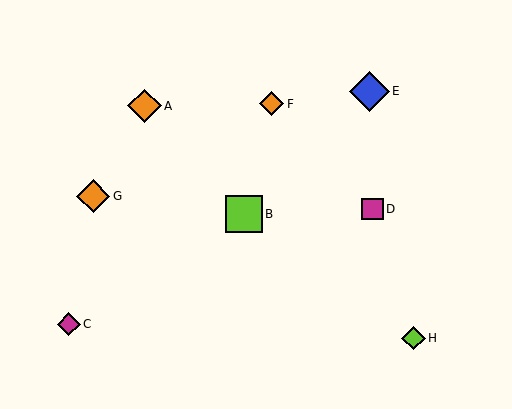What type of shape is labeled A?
Shape A is an orange diamond.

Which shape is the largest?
The blue diamond (labeled E) is the largest.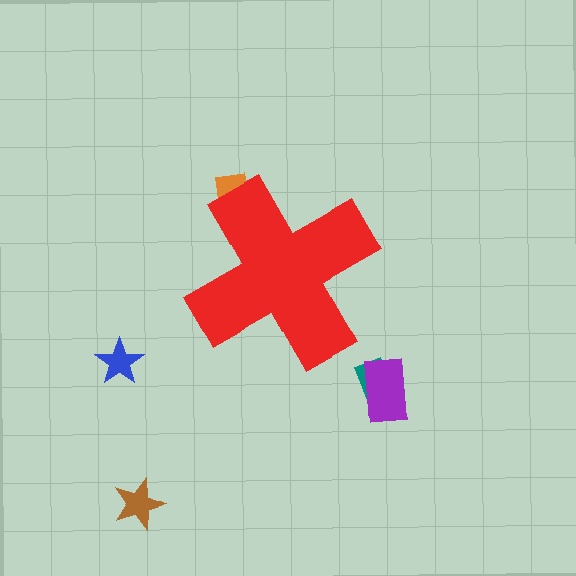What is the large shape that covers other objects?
A red cross.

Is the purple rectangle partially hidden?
No, the purple rectangle is fully visible.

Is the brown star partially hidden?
No, the brown star is fully visible.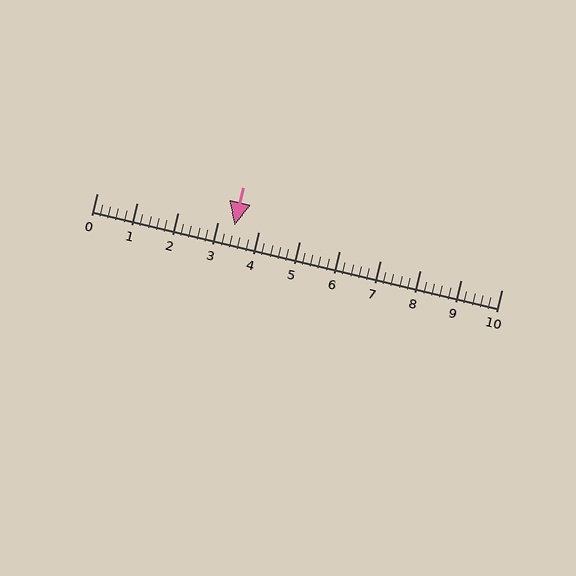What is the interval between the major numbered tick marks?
The major tick marks are spaced 1 units apart.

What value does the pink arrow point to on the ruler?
The pink arrow points to approximately 3.4.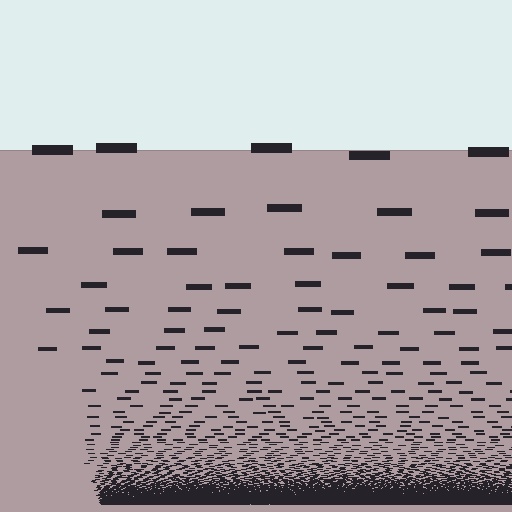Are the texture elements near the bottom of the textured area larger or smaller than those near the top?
Smaller. The gradient is inverted — elements near the bottom are smaller and denser.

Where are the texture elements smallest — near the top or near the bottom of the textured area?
Near the bottom.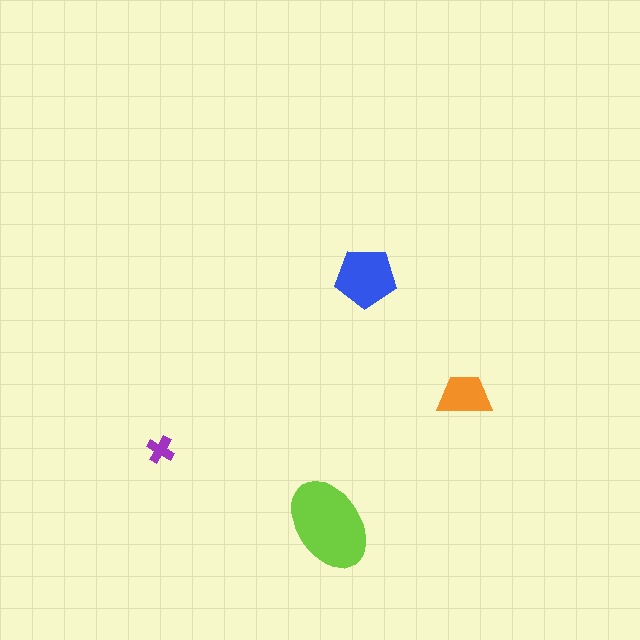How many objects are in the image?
There are 4 objects in the image.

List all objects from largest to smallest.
The lime ellipse, the blue pentagon, the orange trapezoid, the purple cross.